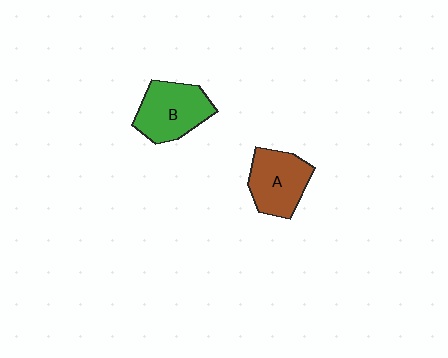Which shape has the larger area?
Shape B (green).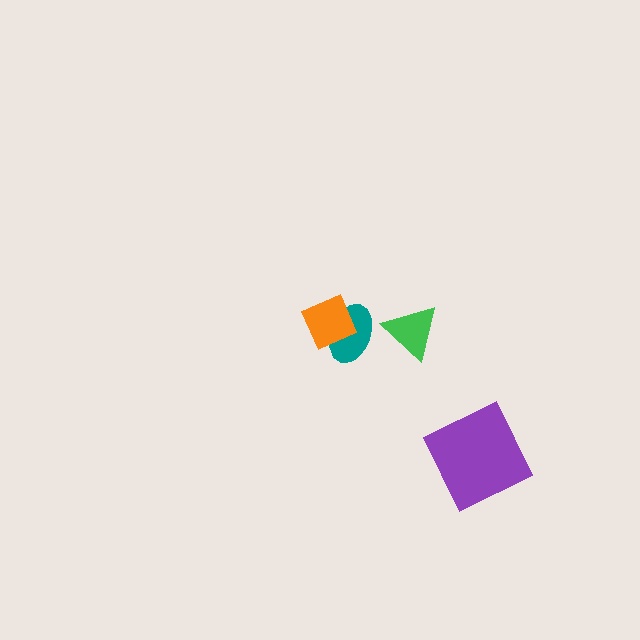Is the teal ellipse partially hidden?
Yes, it is partially covered by another shape.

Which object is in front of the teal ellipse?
The orange diamond is in front of the teal ellipse.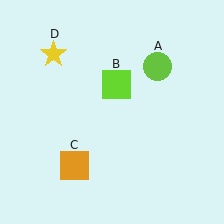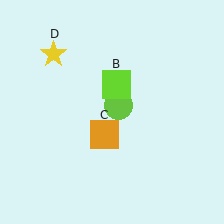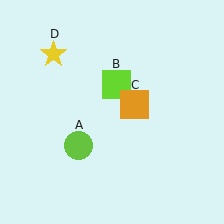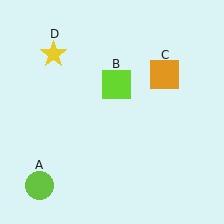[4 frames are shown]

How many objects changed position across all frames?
2 objects changed position: lime circle (object A), orange square (object C).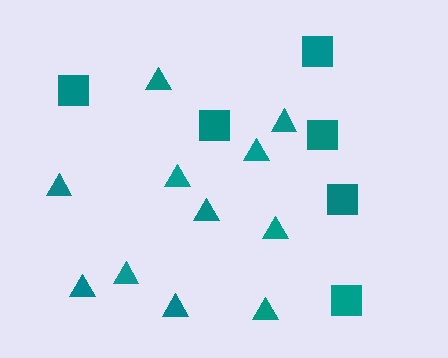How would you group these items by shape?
There are 2 groups: one group of triangles (11) and one group of squares (6).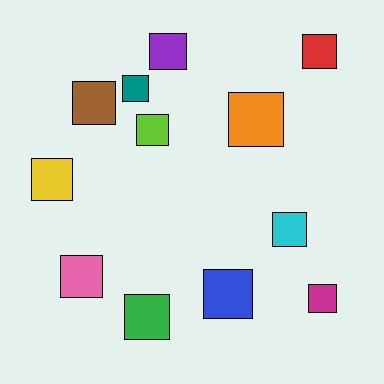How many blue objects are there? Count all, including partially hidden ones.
There is 1 blue object.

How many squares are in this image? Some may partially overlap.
There are 12 squares.